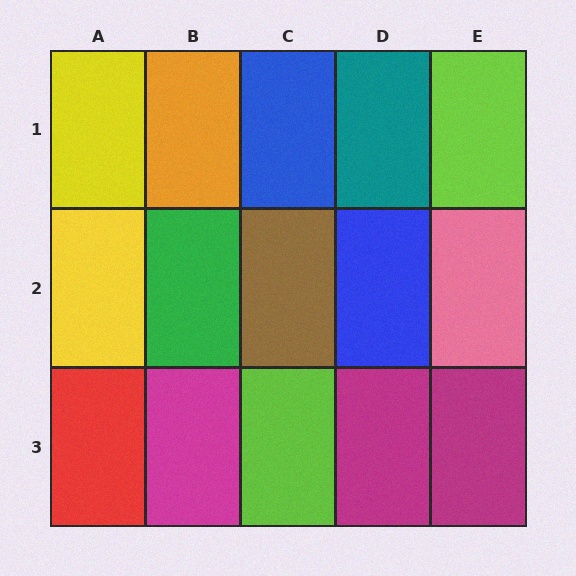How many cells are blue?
2 cells are blue.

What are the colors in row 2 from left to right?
Yellow, green, brown, blue, pink.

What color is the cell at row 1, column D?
Teal.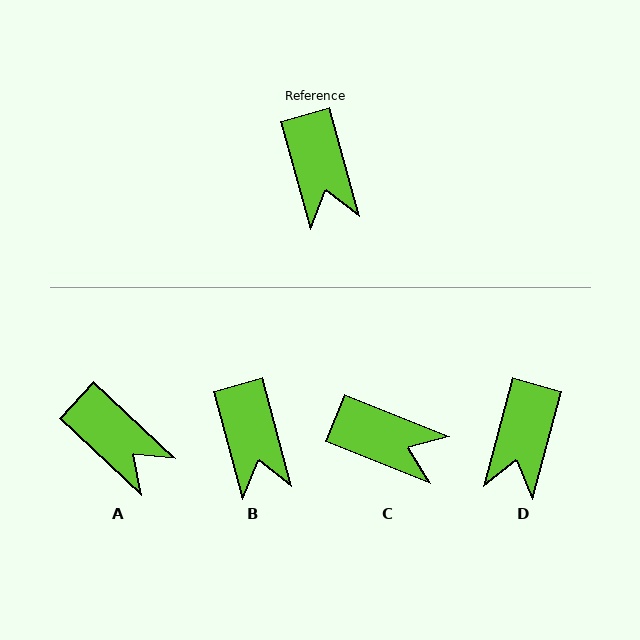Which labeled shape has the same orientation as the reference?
B.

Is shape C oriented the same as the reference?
No, it is off by about 53 degrees.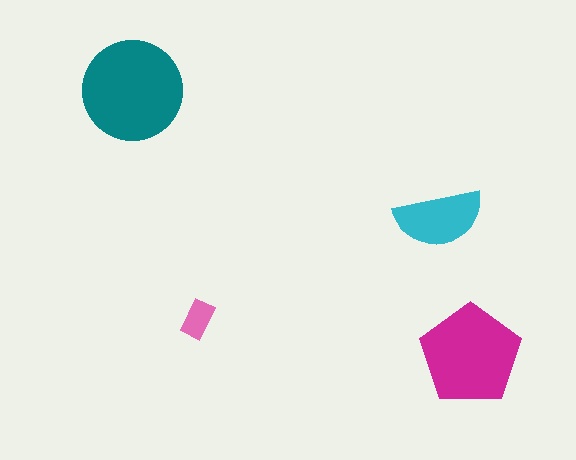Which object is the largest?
The teal circle.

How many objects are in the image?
There are 4 objects in the image.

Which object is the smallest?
The pink rectangle.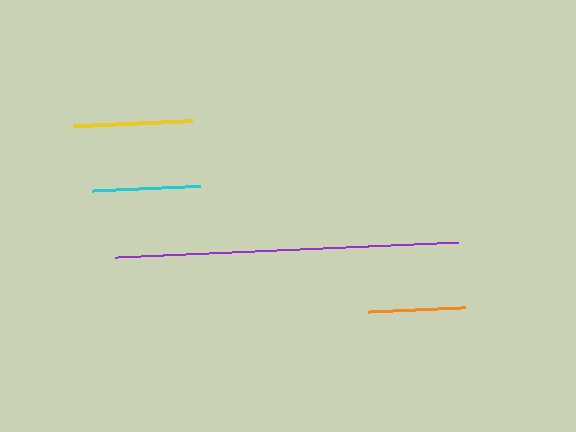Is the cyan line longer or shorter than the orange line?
The cyan line is longer than the orange line.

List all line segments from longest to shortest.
From longest to shortest: purple, yellow, cyan, orange.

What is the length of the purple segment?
The purple segment is approximately 344 pixels long.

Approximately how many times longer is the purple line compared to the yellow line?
The purple line is approximately 2.9 times the length of the yellow line.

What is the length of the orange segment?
The orange segment is approximately 97 pixels long.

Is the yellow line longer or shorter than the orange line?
The yellow line is longer than the orange line.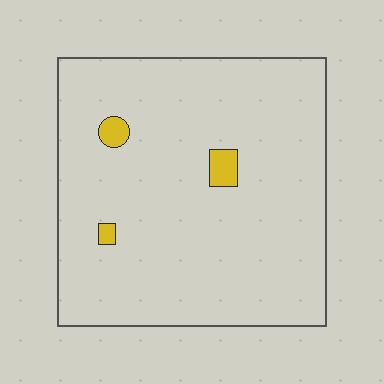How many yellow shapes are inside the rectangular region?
3.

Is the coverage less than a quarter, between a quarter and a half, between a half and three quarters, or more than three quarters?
Less than a quarter.